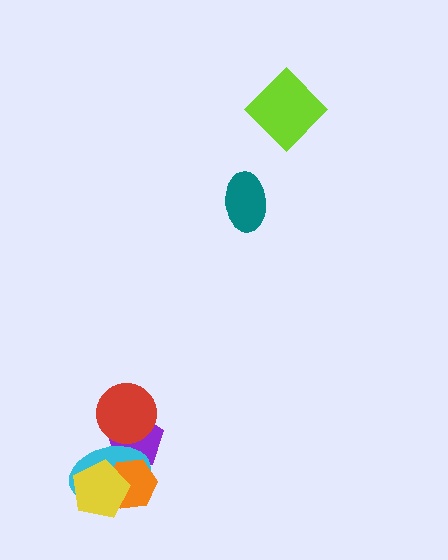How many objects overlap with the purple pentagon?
3 objects overlap with the purple pentagon.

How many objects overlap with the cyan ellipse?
4 objects overlap with the cyan ellipse.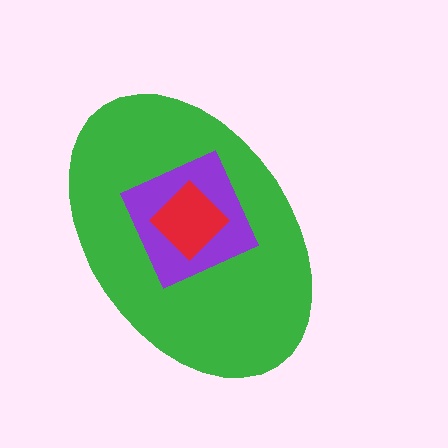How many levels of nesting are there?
3.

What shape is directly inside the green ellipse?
The purple square.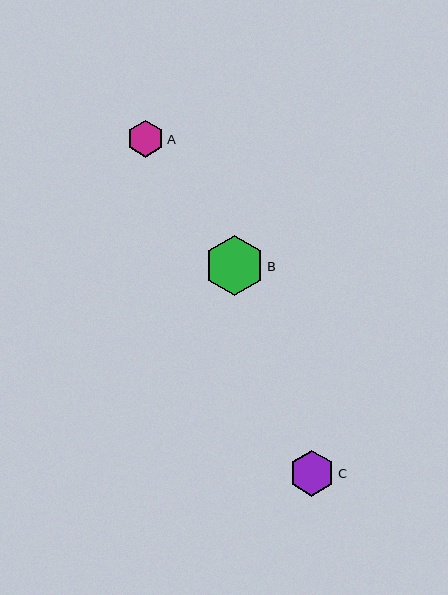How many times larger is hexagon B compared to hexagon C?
Hexagon B is approximately 1.3 times the size of hexagon C.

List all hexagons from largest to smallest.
From largest to smallest: B, C, A.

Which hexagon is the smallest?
Hexagon A is the smallest with a size of approximately 37 pixels.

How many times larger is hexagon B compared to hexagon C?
Hexagon B is approximately 1.3 times the size of hexagon C.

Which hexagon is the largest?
Hexagon B is the largest with a size of approximately 60 pixels.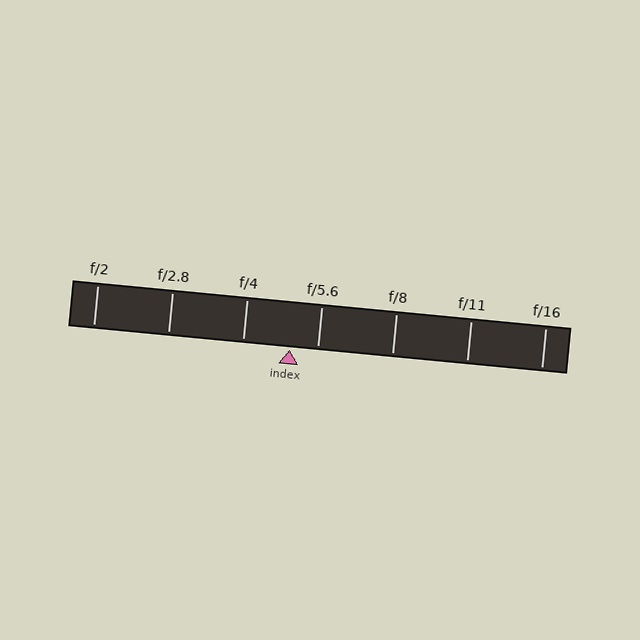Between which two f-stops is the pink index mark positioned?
The index mark is between f/4 and f/5.6.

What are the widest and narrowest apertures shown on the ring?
The widest aperture shown is f/2 and the narrowest is f/16.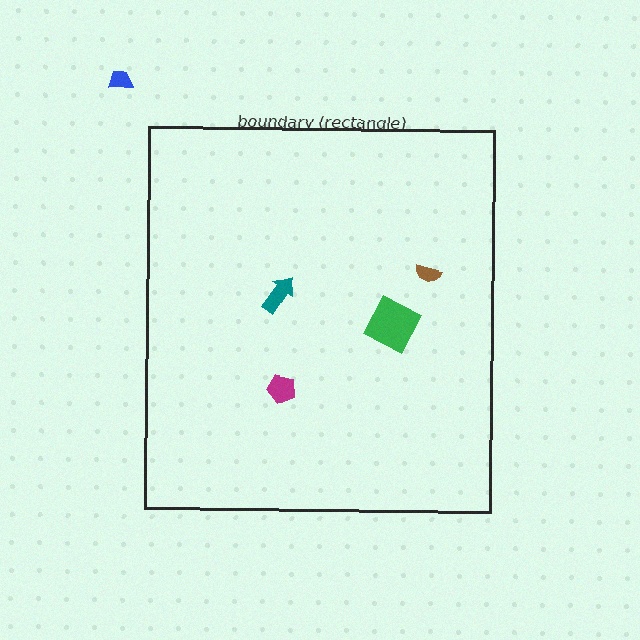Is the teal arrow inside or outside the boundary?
Inside.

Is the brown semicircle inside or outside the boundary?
Inside.